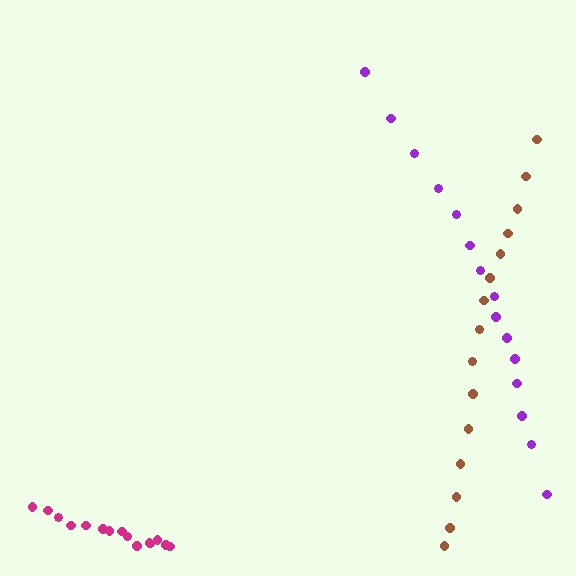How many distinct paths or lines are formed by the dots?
There are 3 distinct paths.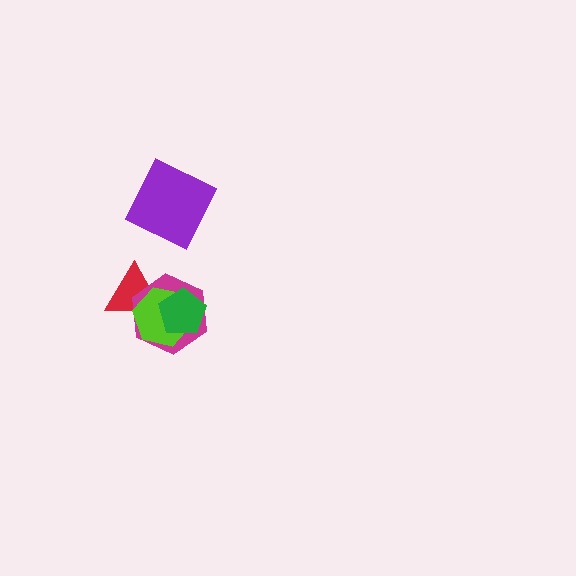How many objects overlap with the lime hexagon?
3 objects overlap with the lime hexagon.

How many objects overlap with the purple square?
0 objects overlap with the purple square.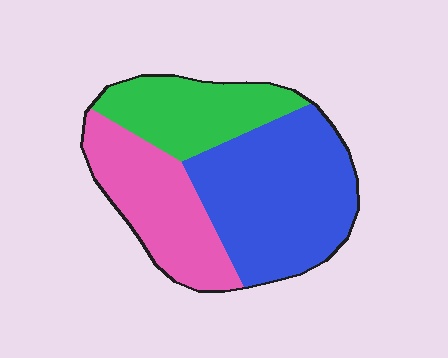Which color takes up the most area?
Blue, at roughly 45%.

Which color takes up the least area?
Green, at roughly 25%.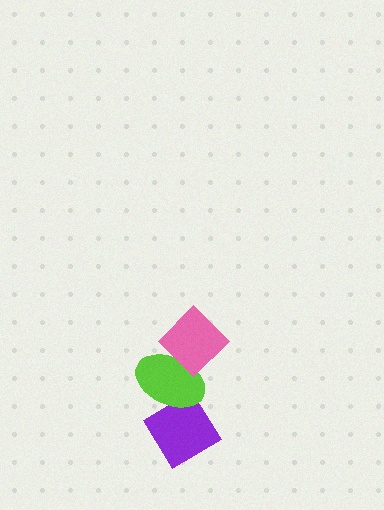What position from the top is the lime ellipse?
The lime ellipse is 2nd from the top.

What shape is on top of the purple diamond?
The lime ellipse is on top of the purple diamond.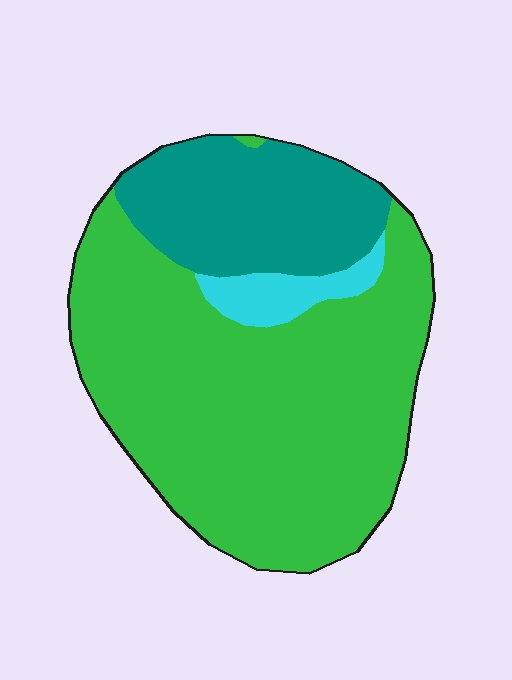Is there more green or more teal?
Green.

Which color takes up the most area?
Green, at roughly 70%.